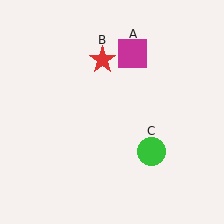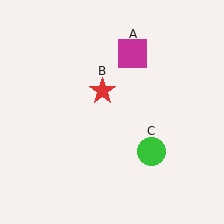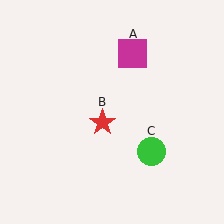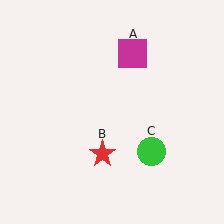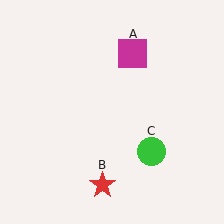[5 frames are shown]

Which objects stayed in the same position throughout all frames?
Magenta square (object A) and green circle (object C) remained stationary.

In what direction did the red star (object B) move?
The red star (object B) moved down.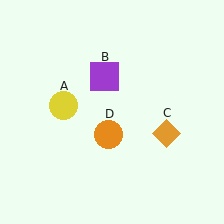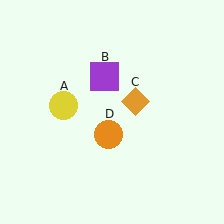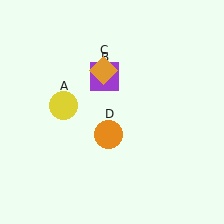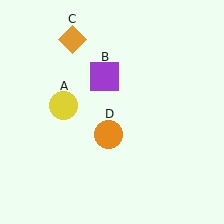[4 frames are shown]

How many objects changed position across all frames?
1 object changed position: orange diamond (object C).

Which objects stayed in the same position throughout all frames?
Yellow circle (object A) and purple square (object B) and orange circle (object D) remained stationary.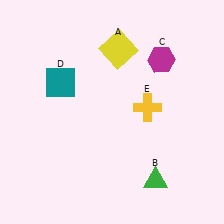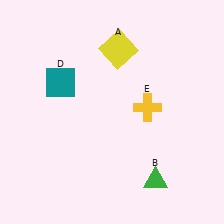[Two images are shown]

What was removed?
The magenta hexagon (C) was removed in Image 2.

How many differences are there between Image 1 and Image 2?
There is 1 difference between the two images.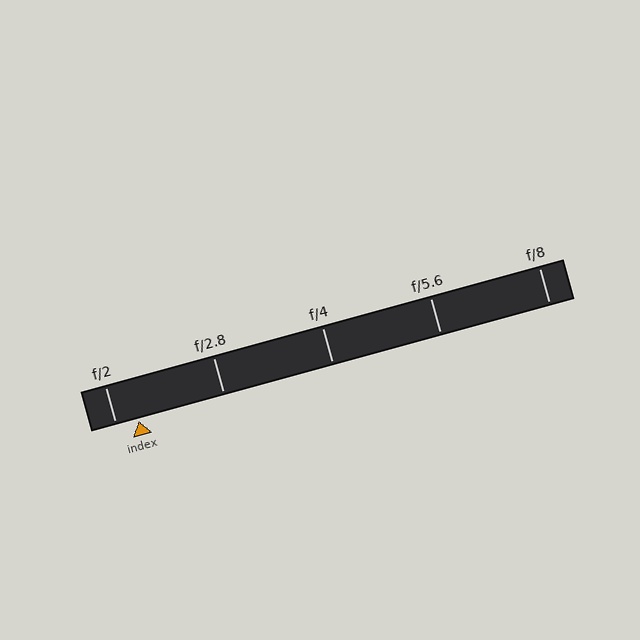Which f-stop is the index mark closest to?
The index mark is closest to f/2.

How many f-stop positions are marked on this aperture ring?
There are 5 f-stop positions marked.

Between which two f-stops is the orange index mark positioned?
The index mark is between f/2 and f/2.8.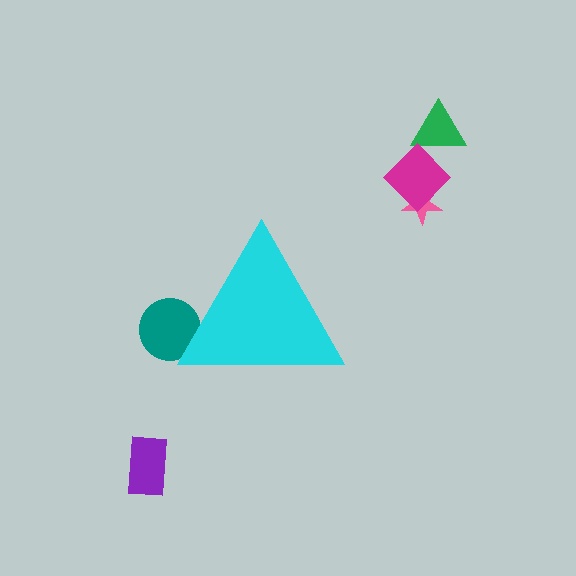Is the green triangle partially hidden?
No, the green triangle is fully visible.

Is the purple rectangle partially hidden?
No, the purple rectangle is fully visible.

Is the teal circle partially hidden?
Yes, the teal circle is partially hidden behind the cyan triangle.